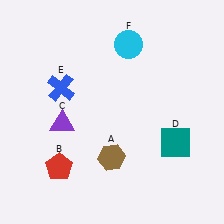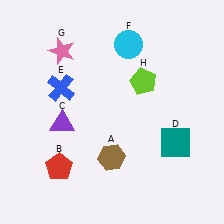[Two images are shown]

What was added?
A pink star (G), a lime pentagon (H) were added in Image 2.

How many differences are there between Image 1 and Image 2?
There are 2 differences between the two images.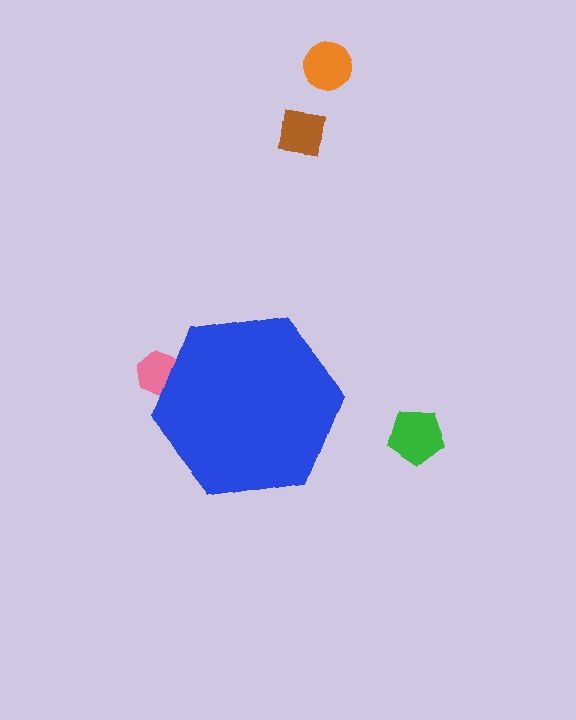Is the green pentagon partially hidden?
No, the green pentagon is fully visible.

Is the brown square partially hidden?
No, the brown square is fully visible.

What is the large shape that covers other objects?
A blue hexagon.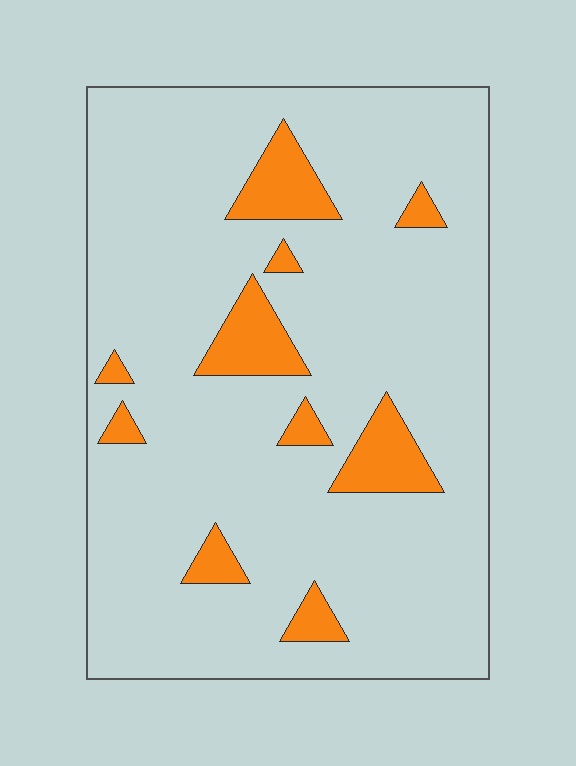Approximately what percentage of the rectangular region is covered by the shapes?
Approximately 10%.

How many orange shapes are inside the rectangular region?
10.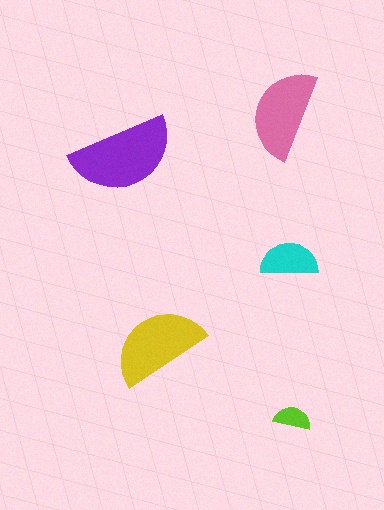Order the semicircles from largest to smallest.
the purple one, the yellow one, the pink one, the cyan one, the lime one.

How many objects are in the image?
There are 5 objects in the image.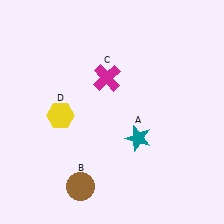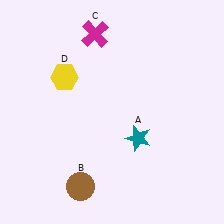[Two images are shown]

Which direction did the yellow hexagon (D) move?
The yellow hexagon (D) moved up.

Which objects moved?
The objects that moved are: the magenta cross (C), the yellow hexagon (D).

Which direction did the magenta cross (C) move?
The magenta cross (C) moved up.